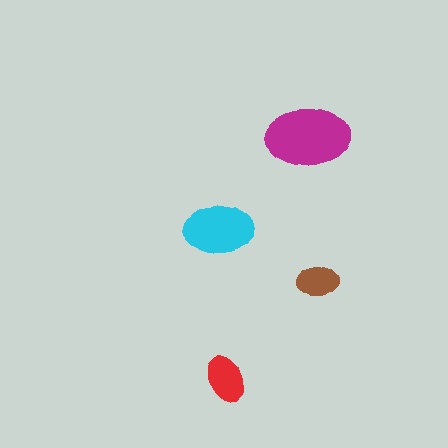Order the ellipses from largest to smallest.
the magenta one, the cyan one, the red one, the brown one.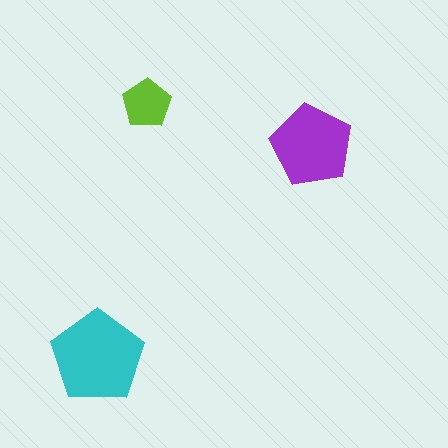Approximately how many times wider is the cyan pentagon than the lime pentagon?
About 2 times wider.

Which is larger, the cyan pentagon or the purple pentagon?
The cyan one.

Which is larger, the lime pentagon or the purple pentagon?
The purple one.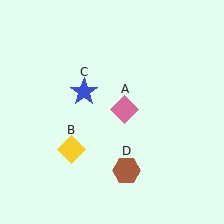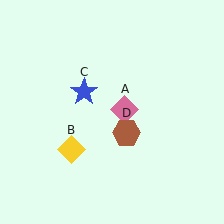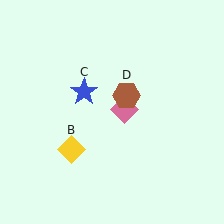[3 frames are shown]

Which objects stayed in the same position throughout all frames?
Pink diamond (object A) and yellow diamond (object B) and blue star (object C) remained stationary.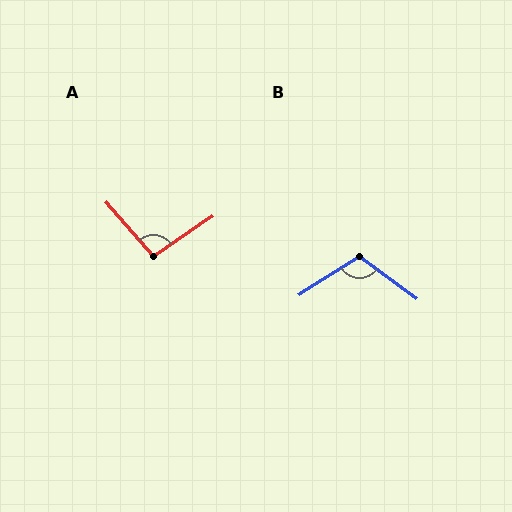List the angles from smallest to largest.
A (97°), B (111°).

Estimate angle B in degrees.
Approximately 111 degrees.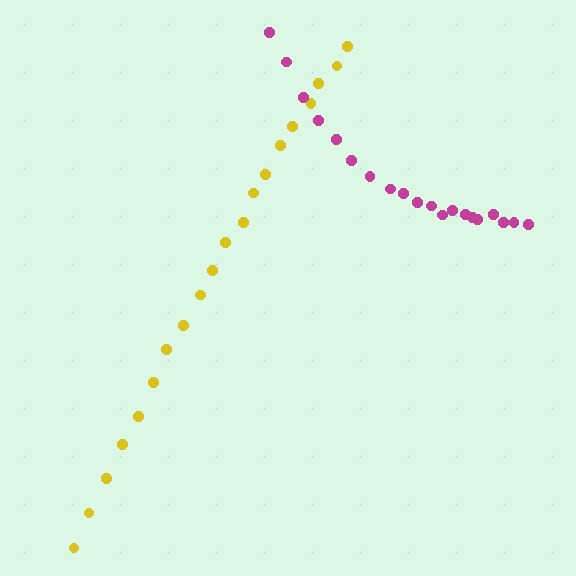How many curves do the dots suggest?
There are 2 distinct paths.